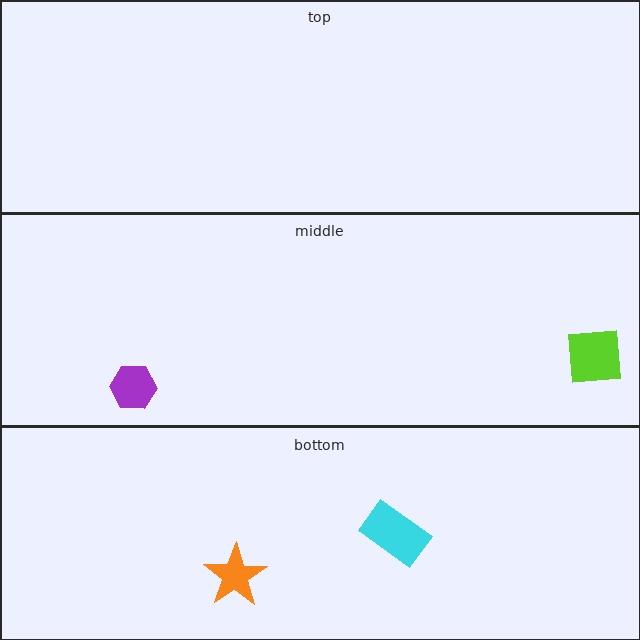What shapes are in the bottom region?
The cyan rectangle, the orange star.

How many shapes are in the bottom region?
2.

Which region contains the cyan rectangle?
The bottom region.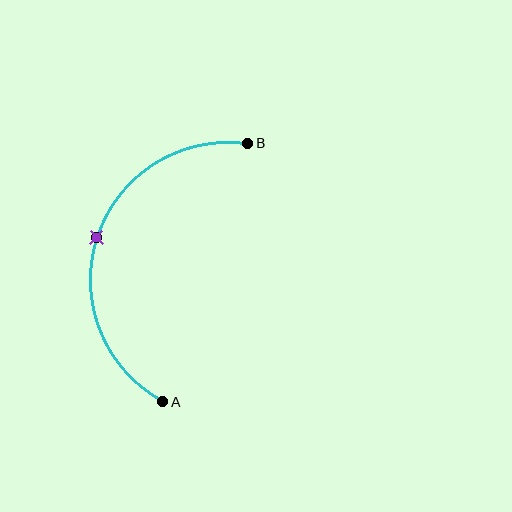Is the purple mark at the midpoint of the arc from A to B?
Yes. The purple mark lies on the arc at equal arc-length from both A and B — it is the arc midpoint.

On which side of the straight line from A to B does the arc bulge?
The arc bulges to the left of the straight line connecting A and B.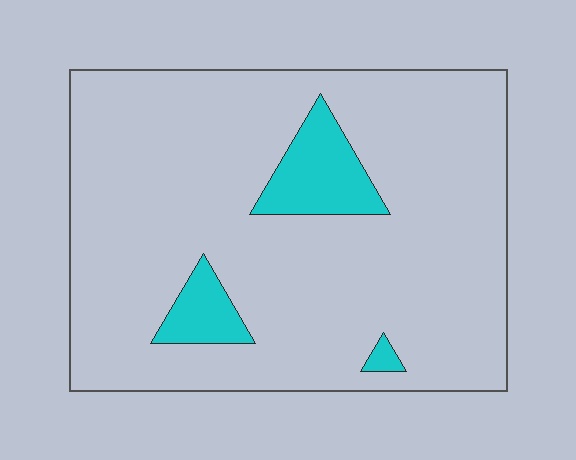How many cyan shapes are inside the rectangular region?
3.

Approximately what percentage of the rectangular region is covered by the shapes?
Approximately 10%.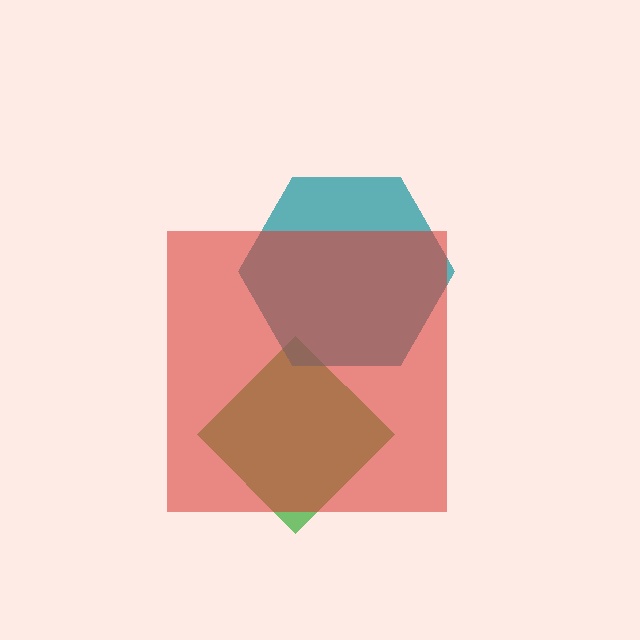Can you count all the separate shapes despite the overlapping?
Yes, there are 3 separate shapes.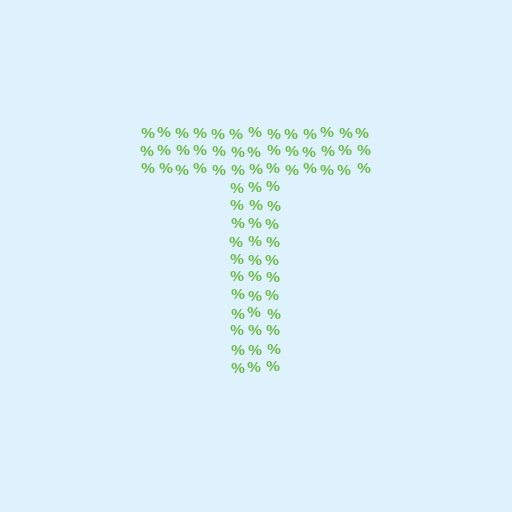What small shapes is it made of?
It is made of small percent signs.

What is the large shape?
The large shape is the letter T.